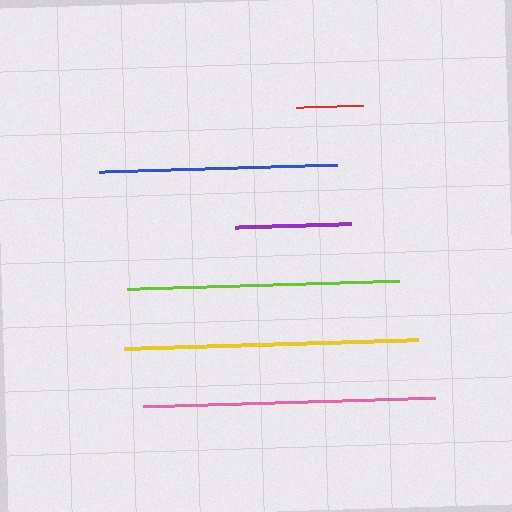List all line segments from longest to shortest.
From longest to shortest: yellow, pink, lime, blue, purple, red.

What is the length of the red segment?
The red segment is approximately 67 pixels long.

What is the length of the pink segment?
The pink segment is approximately 292 pixels long.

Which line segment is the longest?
The yellow line is the longest at approximately 294 pixels.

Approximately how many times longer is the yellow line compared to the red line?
The yellow line is approximately 4.4 times the length of the red line.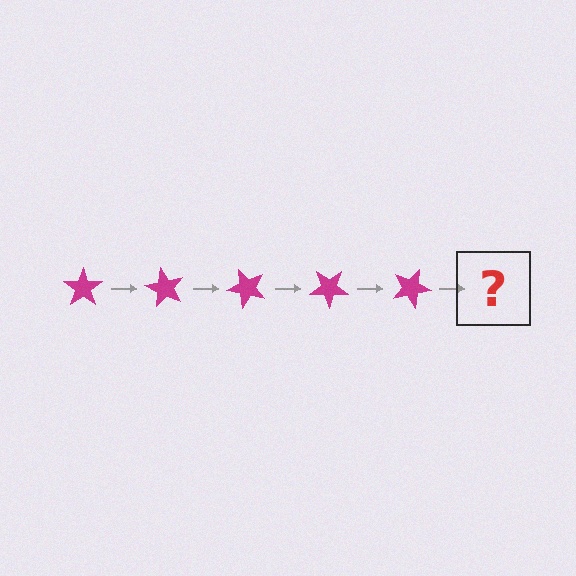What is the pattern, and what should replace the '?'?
The pattern is that the star rotates 60 degrees each step. The '?' should be a magenta star rotated 300 degrees.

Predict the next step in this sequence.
The next step is a magenta star rotated 300 degrees.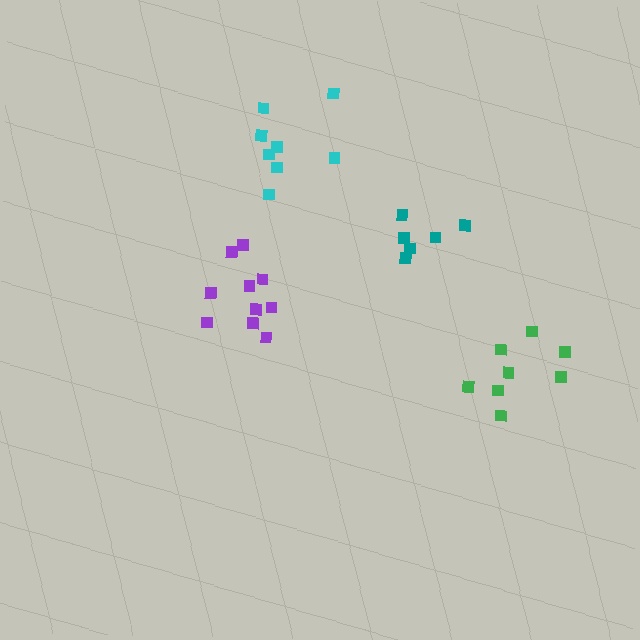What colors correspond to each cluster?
The clusters are colored: cyan, teal, purple, green.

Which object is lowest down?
The green cluster is bottommost.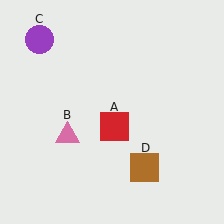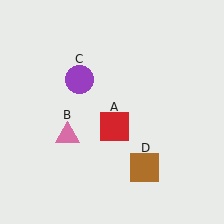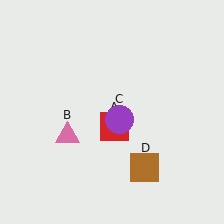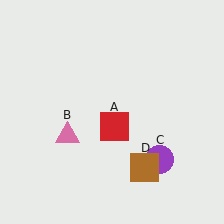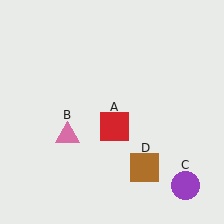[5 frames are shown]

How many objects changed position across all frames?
1 object changed position: purple circle (object C).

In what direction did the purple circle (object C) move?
The purple circle (object C) moved down and to the right.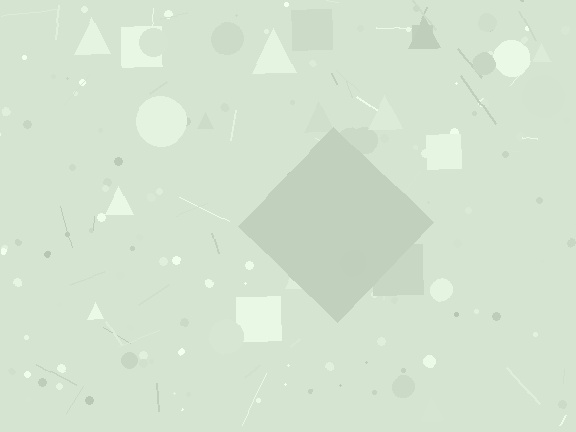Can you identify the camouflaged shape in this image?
The camouflaged shape is a diamond.